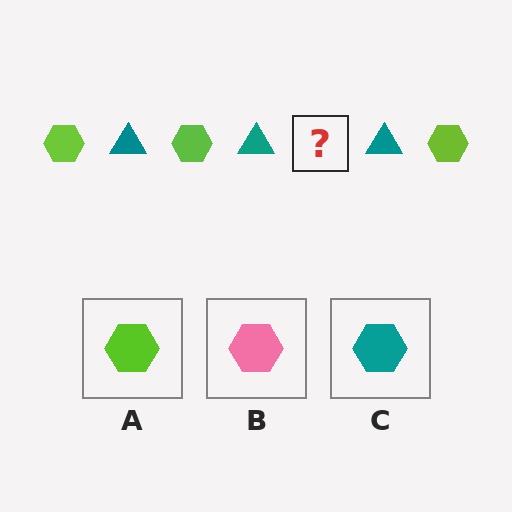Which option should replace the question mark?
Option A.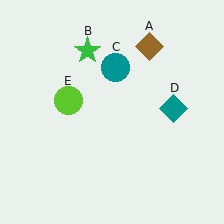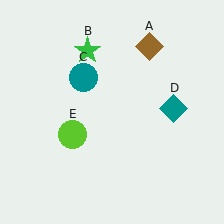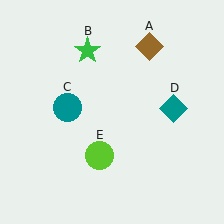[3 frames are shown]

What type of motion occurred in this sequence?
The teal circle (object C), lime circle (object E) rotated counterclockwise around the center of the scene.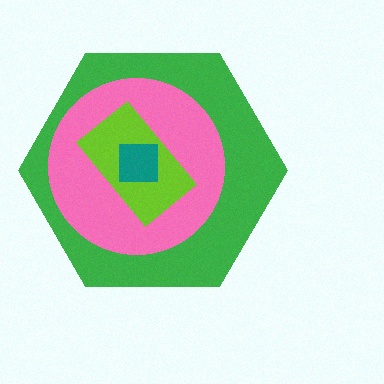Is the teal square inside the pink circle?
Yes.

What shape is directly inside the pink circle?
The lime rectangle.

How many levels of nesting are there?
4.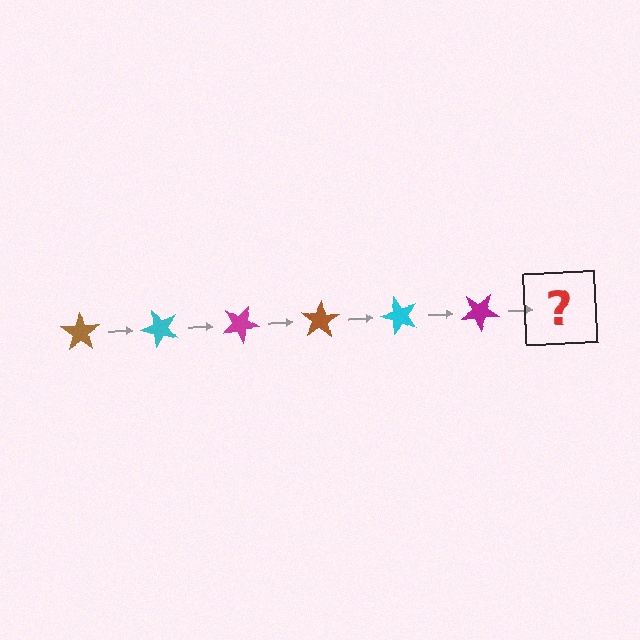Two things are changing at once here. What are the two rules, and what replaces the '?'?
The two rules are that it rotates 50 degrees each step and the color cycles through brown, cyan, and magenta. The '?' should be a brown star, rotated 300 degrees from the start.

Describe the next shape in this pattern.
It should be a brown star, rotated 300 degrees from the start.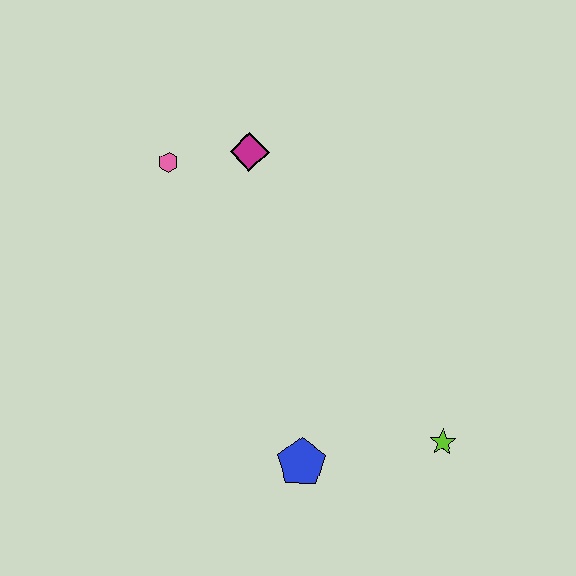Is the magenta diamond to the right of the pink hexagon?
Yes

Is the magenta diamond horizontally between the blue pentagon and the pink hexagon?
Yes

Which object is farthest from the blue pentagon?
The pink hexagon is farthest from the blue pentagon.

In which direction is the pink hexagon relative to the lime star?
The pink hexagon is to the left of the lime star.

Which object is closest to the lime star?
The blue pentagon is closest to the lime star.